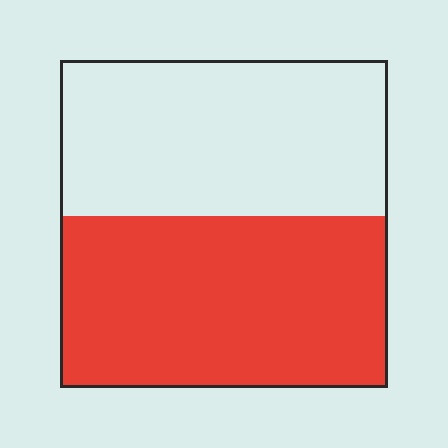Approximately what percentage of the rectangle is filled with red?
Approximately 50%.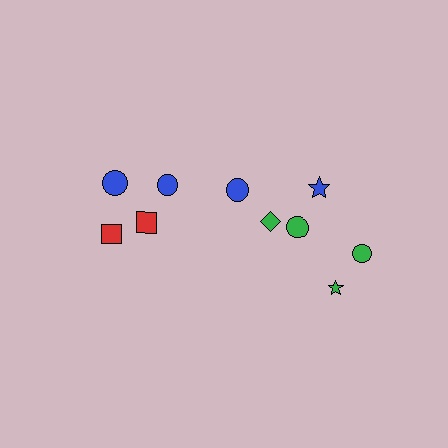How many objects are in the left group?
There are 4 objects.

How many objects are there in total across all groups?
There are 10 objects.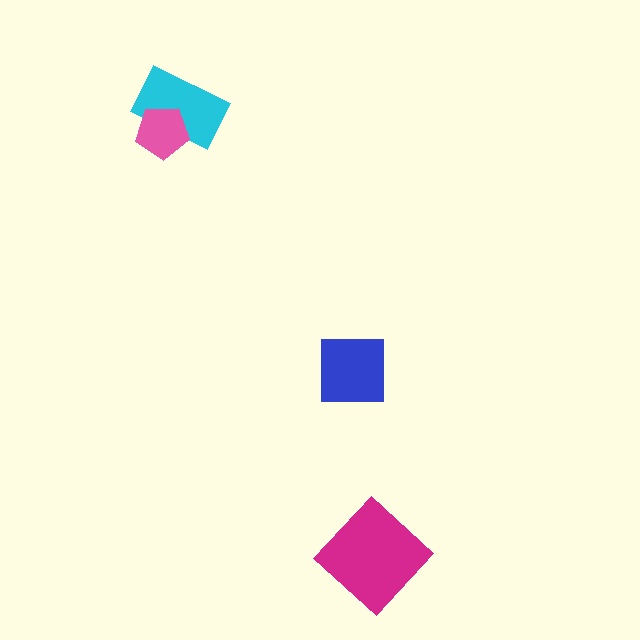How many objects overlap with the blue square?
0 objects overlap with the blue square.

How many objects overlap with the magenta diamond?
0 objects overlap with the magenta diamond.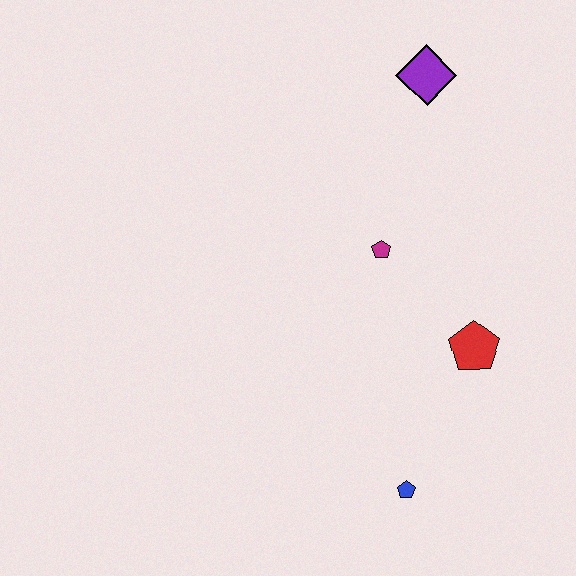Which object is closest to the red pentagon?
The magenta pentagon is closest to the red pentagon.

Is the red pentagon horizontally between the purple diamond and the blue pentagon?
No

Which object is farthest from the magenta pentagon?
The blue pentagon is farthest from the magenta pentagon.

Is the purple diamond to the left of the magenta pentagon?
No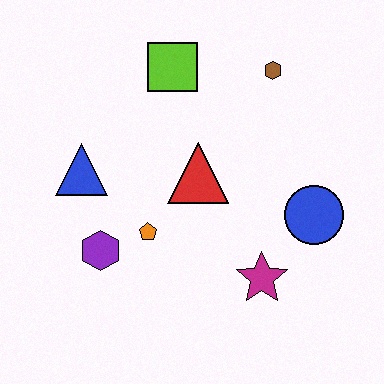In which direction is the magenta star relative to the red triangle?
The magenta star is below the red triangle.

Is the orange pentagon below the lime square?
Yes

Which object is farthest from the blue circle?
The blue triangle is farthest from the blue circle.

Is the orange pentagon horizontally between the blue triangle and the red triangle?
Yes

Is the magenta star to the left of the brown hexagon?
Yes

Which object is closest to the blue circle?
The magenta star is closest to the blue circle.